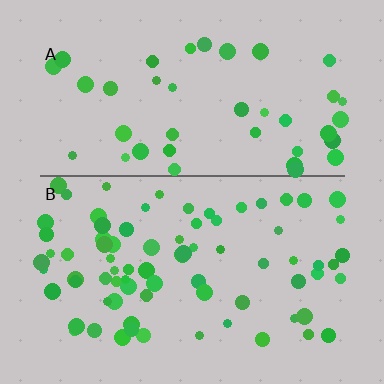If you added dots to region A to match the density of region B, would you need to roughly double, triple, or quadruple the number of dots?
Approximately double.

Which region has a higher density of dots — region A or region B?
B (the bottom).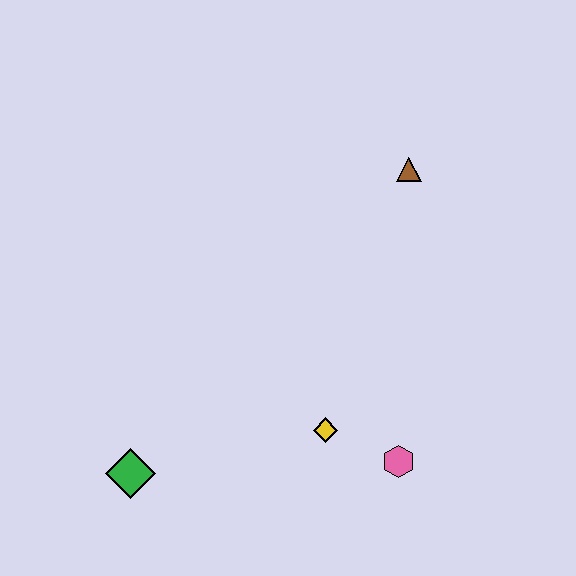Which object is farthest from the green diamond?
The brown triangle is farthest from the green diamond.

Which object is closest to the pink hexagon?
The yellow diamond is closest to the pink hexagon.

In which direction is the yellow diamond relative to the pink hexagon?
The yellow diamond is to the left of the pink hexagon.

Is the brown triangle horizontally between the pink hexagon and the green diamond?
No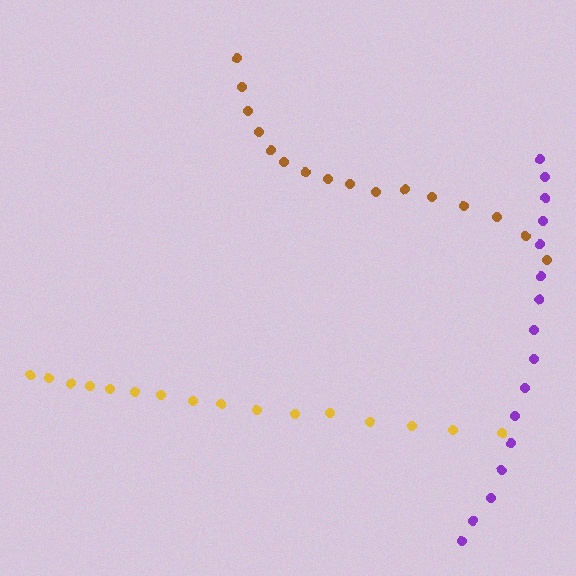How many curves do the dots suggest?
There are 3 distinct paths.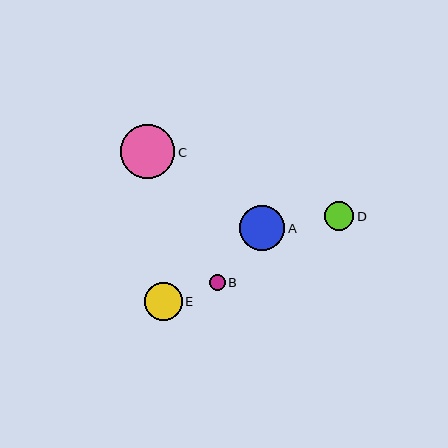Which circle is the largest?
Circle C is the largest with a size of approximately 54 pixels.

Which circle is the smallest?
Circle B is the smallest with a size of approximately 16 pixels.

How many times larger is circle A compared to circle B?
Circle A is approximately 2.8 times the size of circle B.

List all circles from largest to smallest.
From largest to smallest: C, A, E, D, B.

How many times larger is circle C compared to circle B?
Circle C is approximately 3.3 times the size of circle B.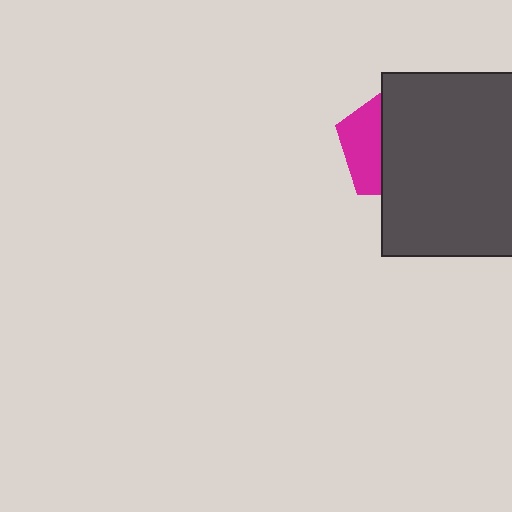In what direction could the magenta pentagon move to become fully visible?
The magenta pentagon could move left. That would shift it out from behind the dark gray square entirely.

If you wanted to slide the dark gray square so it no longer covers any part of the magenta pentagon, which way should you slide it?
Slide it right — that is the most direct way to separate the two shapes.